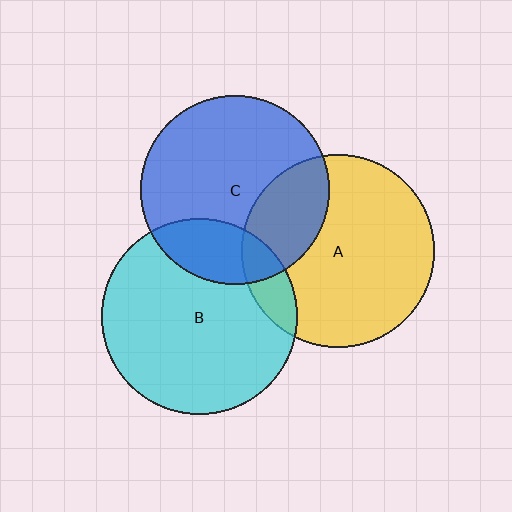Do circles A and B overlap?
Yes.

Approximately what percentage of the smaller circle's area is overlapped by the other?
Approximately 10%.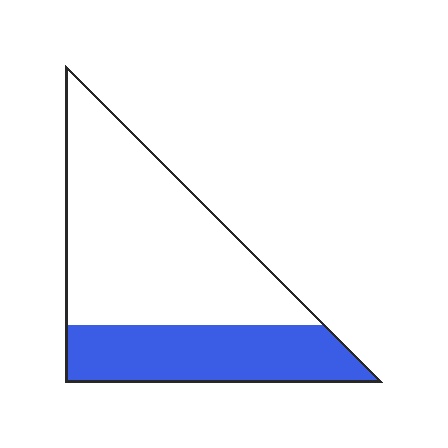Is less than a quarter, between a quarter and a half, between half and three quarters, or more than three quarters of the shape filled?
Between a quarter and a half.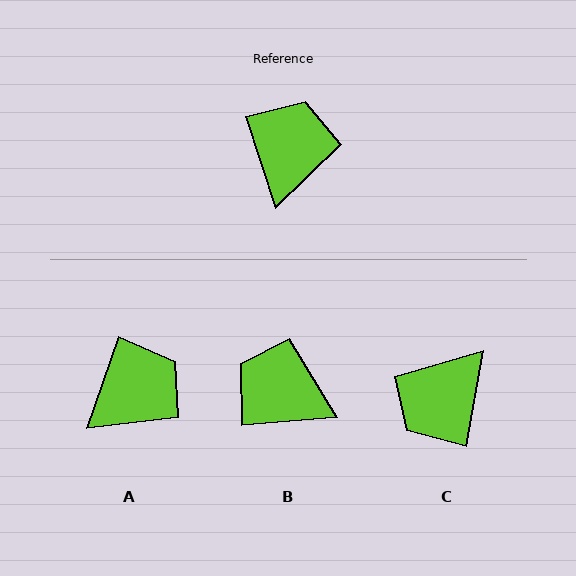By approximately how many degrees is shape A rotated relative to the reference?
Approximately 38 degrees clockwise.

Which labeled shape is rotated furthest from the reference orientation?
C, about 152 degrees away.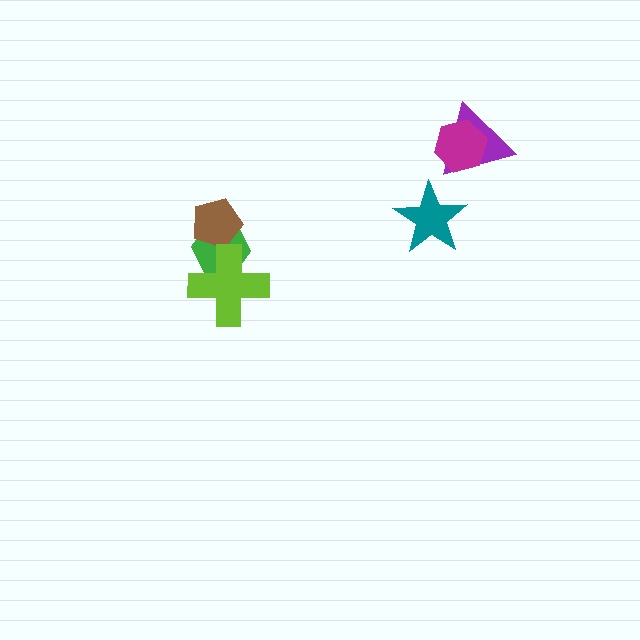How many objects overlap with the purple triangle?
1 object overlaps with the purple triangle.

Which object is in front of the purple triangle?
The magenta hexagon is in front of the purple triangle.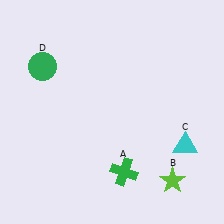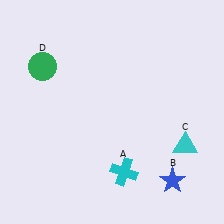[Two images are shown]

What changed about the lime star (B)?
In Image 1, B is lime. In Image 2, it changed to blue.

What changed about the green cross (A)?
In Image 1, A is green. In Image 2, it changed to cyan.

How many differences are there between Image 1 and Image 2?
There are 2 differences between the two images.